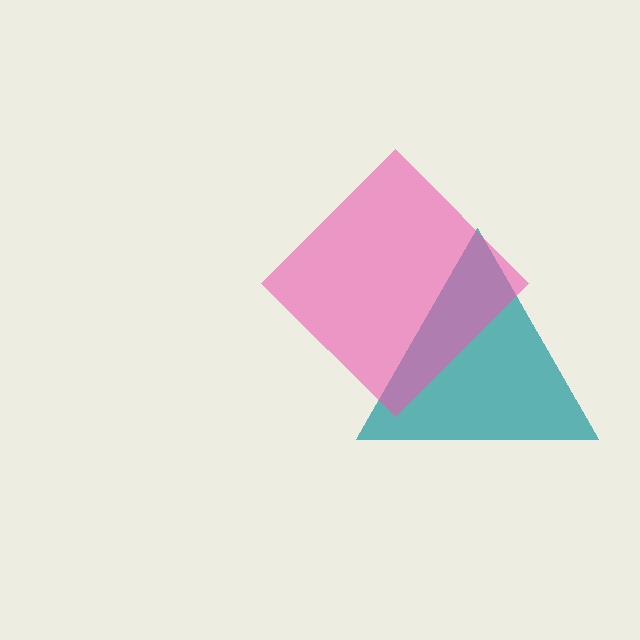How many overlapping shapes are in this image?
There are 2 overlapping shapes in the image.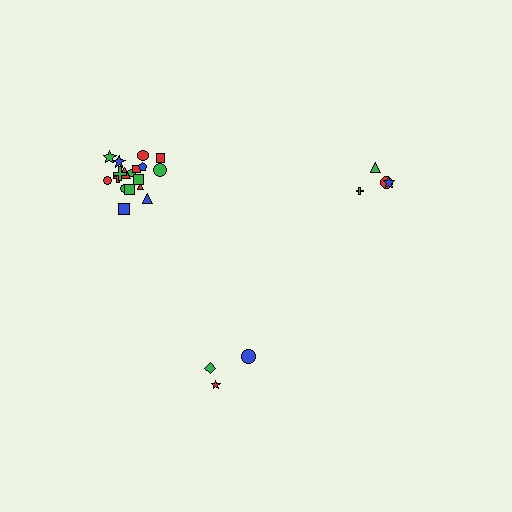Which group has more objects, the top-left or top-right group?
The top-left group.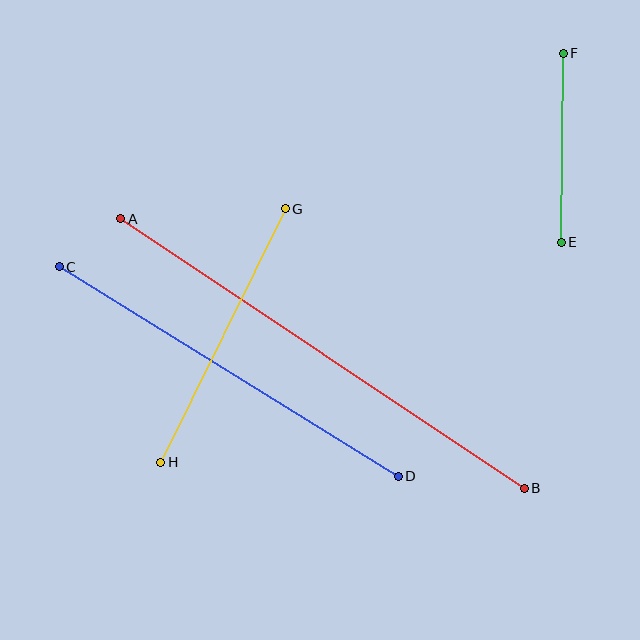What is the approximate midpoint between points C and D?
The midpoint is at approximately (229, 372) pixels.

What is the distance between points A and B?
The distance is approximately 485 pixels.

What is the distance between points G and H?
The distance is approximately 282 pixels.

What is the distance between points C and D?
The distance is approximately 398 pixels.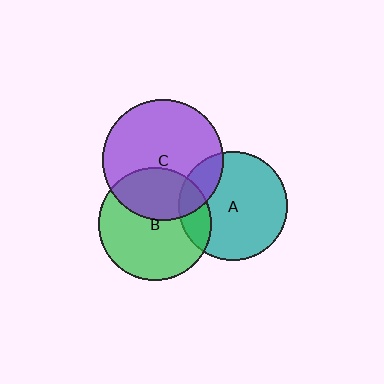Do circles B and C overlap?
Yes.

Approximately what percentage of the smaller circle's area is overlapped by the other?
Approximately 35%.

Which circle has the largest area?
Circle C (purple).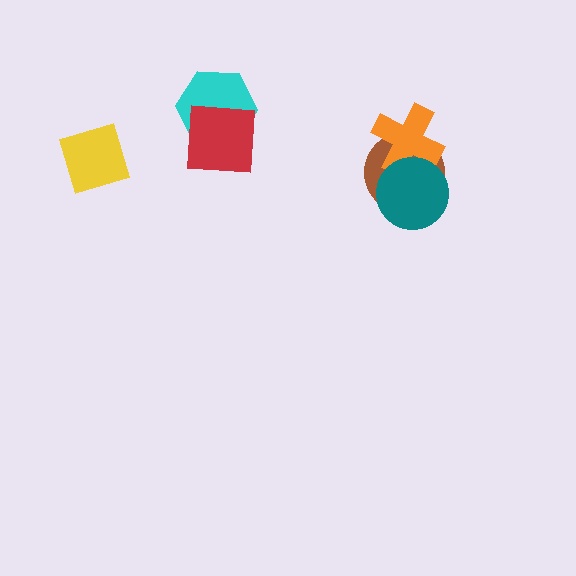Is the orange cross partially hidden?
Yes, it is partially covered by another shape.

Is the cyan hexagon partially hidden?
Yes, it is partially covered by another shape.